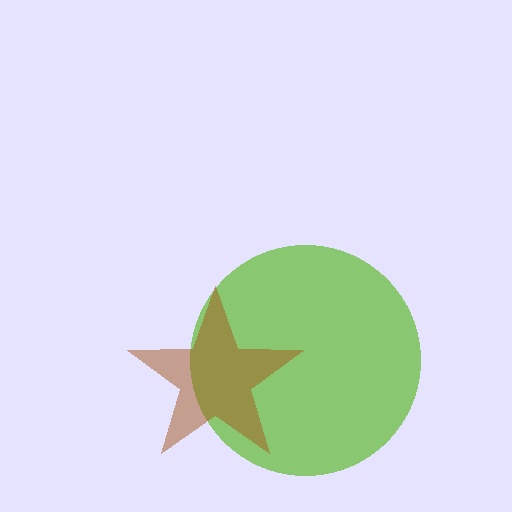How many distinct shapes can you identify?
There are 2 distinct shapes: a lime circle, a brown star.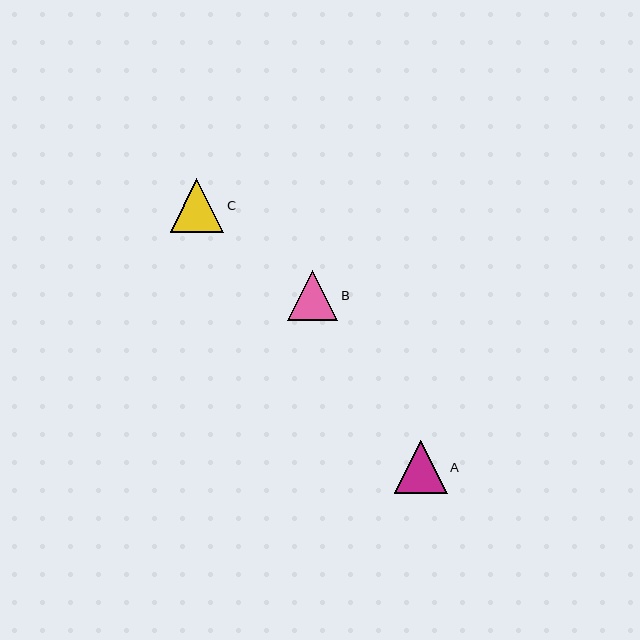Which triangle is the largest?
Triangle C is the largest with a size of approximately 53 pixels.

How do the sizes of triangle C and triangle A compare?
Triangle C and triangle A are approximately the same size.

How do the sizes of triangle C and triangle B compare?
Triangle C and triangle B are approximately the same size.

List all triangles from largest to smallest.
From largest to smallest: C, A, B.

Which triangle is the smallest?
Triangle B is the smallest with a size of approximately 50 pixels.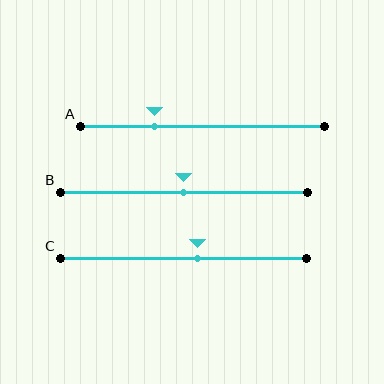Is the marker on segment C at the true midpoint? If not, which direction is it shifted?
No, the marker on segment C is shifted to the right by about 6% of the segment length.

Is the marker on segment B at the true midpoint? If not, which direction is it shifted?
Yes, the marker on segment B is at the true midpoint.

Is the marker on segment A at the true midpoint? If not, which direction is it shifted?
No, the marker on segment A is shifted to the left by about 19% of the segment length.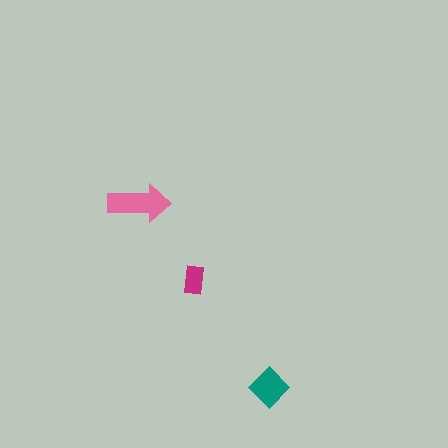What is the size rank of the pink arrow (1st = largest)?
1st.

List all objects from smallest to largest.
The magenta rectangle, the teal diamond, the pink arrow.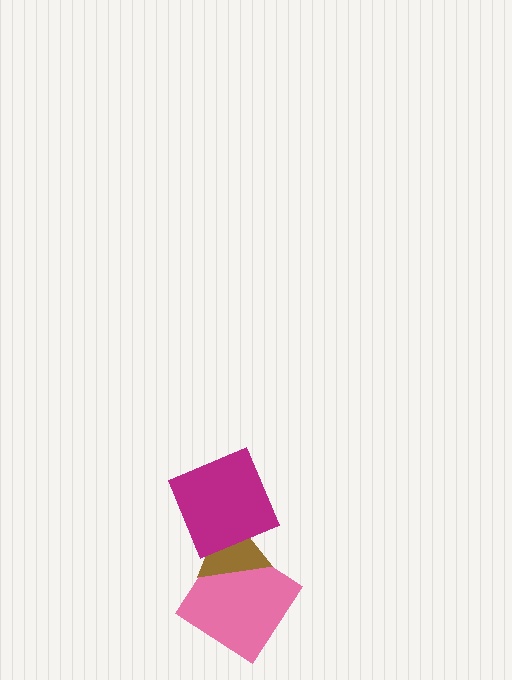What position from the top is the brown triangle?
The brown triangle is 2nd from the top.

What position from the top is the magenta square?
The magenta square is 1st from the top.